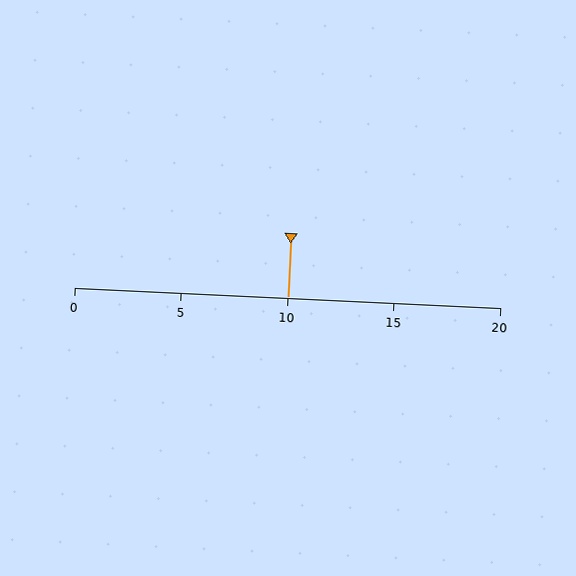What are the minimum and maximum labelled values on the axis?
The axis runs from 0 to 20.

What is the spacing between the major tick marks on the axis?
The major ticks are spaced 5 apart.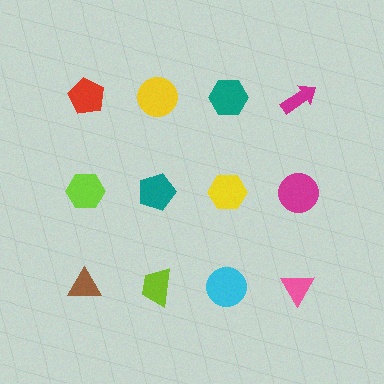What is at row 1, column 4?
A magenta arrow.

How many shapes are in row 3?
4 shapes.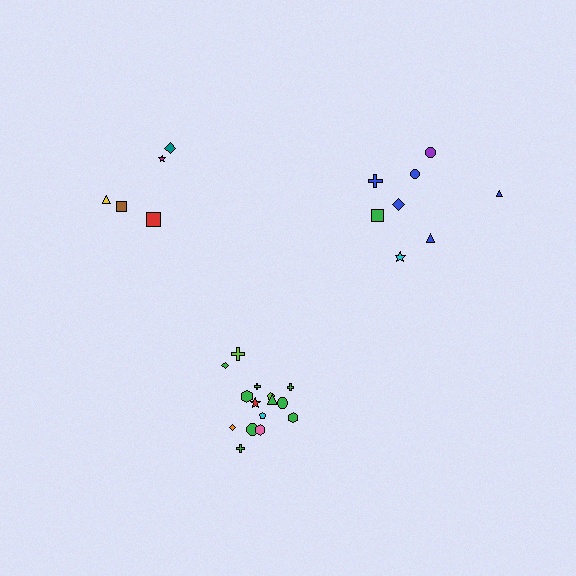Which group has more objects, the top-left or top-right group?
The top-right group.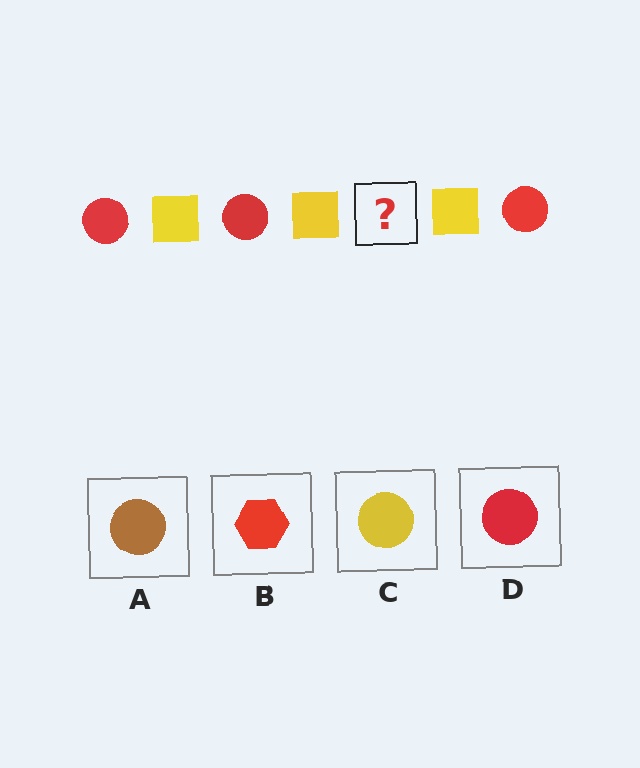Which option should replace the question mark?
Option D.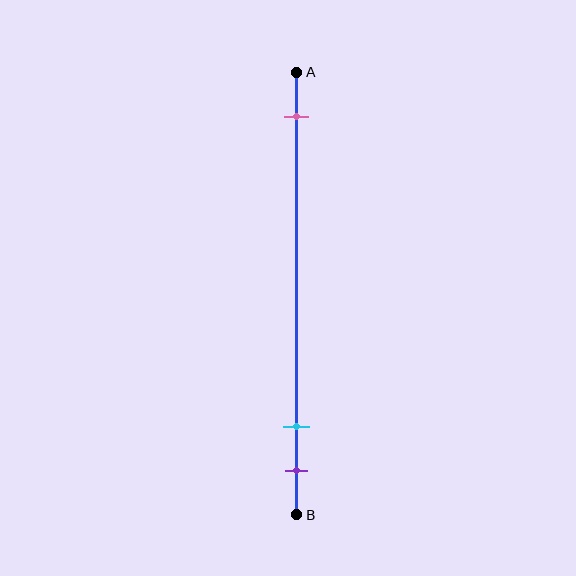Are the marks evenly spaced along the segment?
No, the marks are not evenly spaced.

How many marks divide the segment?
There are 3 marks dividing the segment.